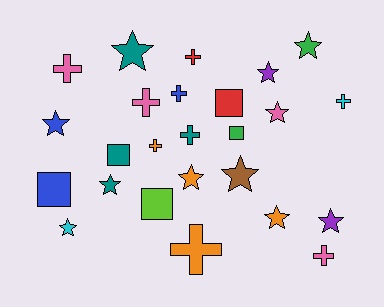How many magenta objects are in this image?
There are no magenta objects.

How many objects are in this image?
There are 25 objects.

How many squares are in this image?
There are 5 squares.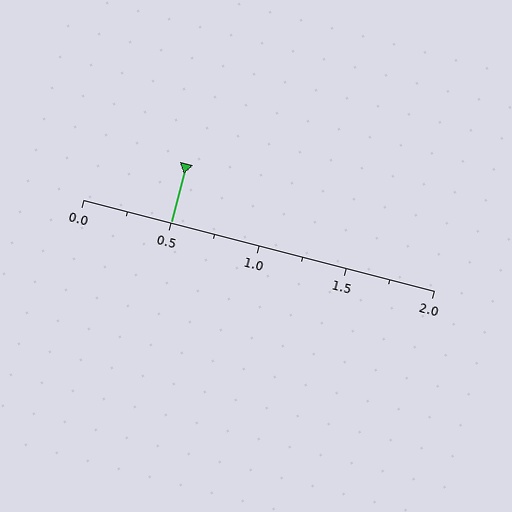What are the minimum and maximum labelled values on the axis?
The axis runs from 0.0 to 2.0.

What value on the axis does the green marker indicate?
The marker indicates approximately 0.5.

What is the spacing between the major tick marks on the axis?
The major ticks are spaced 0.5 apart.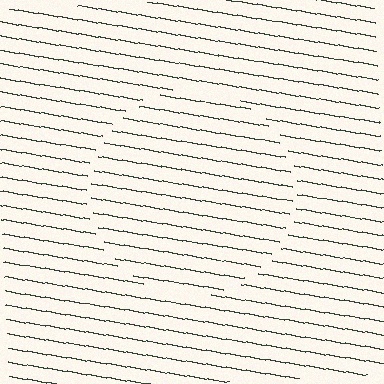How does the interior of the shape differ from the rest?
The interior of the shape contains the same grating, shifted by half a period — the contour is defined by the phase discontinuity where line-ends from the inner and outer gratings abut.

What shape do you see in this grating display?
An illusory circle. The interior of the shape contains the same grating, shifted by half a period — the contour is defined by the phase discontinuity where line-ends from the inner and outer gratings abut.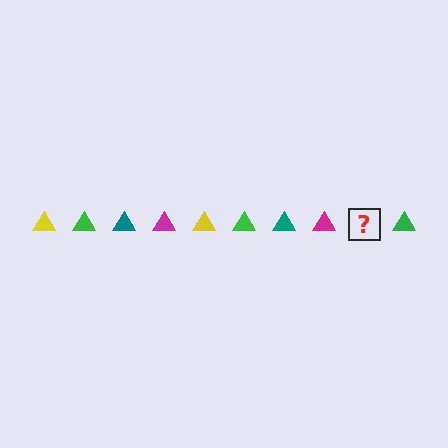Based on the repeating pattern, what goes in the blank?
The blank should be a yellow triangle.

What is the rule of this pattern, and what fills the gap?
The rule is that the pattern cycles through yellow, green, teal, magenta triangles. The gap should be filled with a yellow triangle.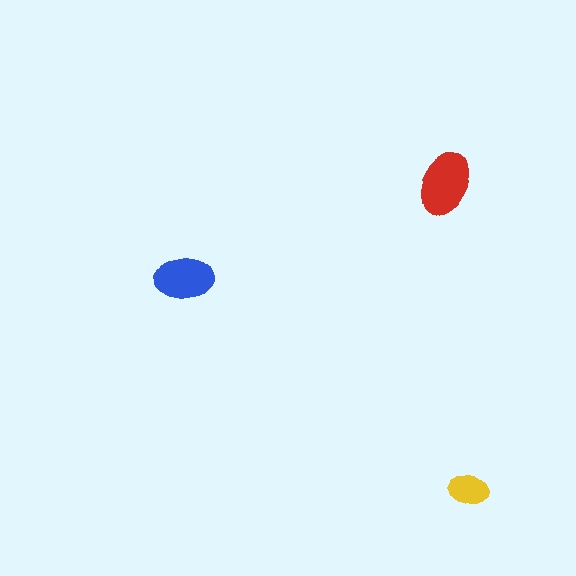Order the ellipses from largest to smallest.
the red one, the blue one, the yellow one.